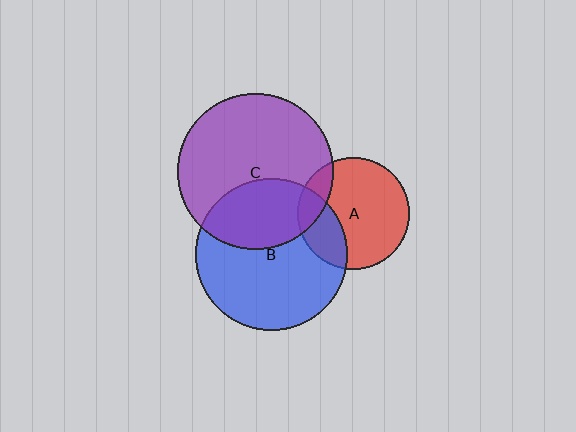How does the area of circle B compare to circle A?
Approximately 1.8 times.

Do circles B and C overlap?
Yes.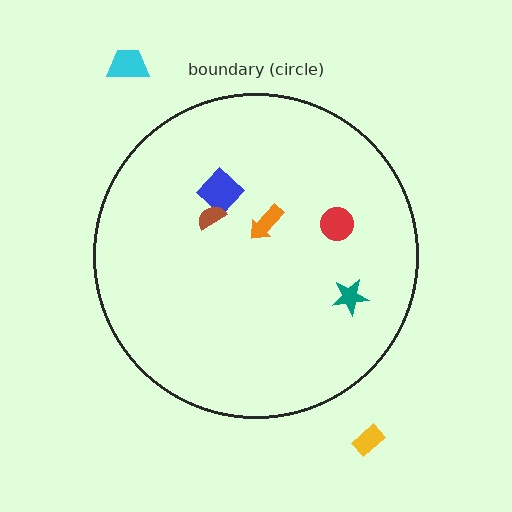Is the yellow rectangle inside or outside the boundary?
Outside.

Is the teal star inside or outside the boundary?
Inside.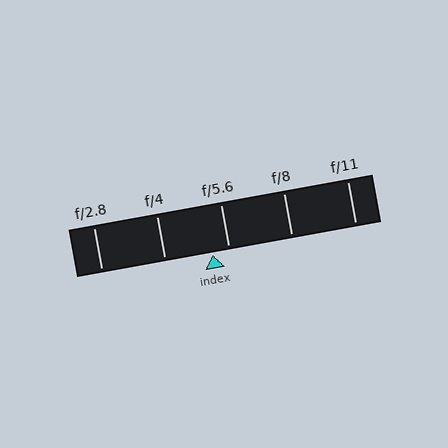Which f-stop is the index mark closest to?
The index mark is closest to f/5.6.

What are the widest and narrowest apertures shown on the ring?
The widest aperture shown is f/2.8 and the narrowest is f/11.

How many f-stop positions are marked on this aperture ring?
There are 5 f-stop positions marked.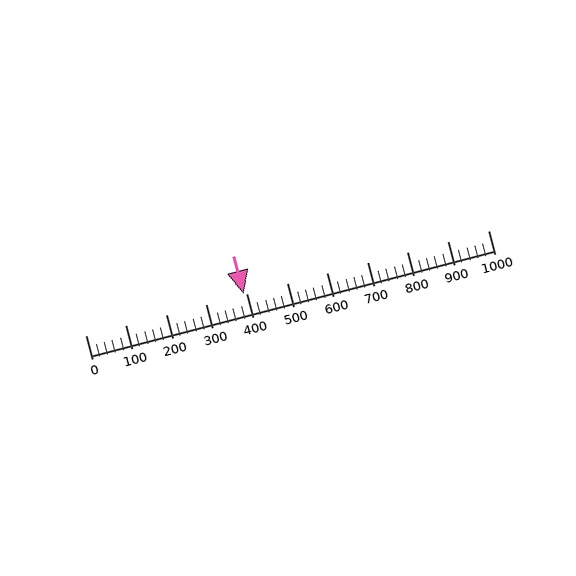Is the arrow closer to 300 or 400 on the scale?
The arrow is closer to 400.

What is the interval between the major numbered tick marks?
The major tick marks are spaced 100 units apart.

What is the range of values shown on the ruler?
The ruler shows values from 0 to 1000.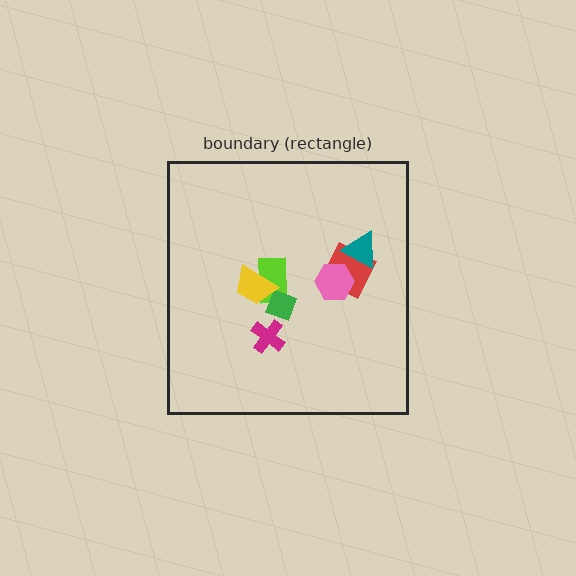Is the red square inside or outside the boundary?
Inside.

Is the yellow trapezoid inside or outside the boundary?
Inside.